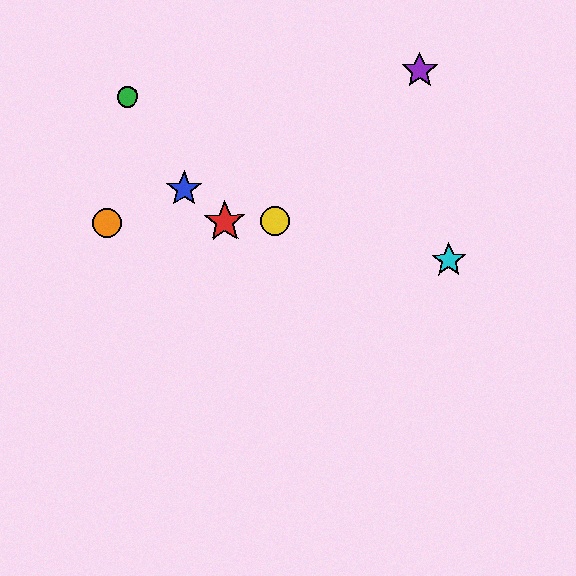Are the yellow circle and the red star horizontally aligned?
Yes, both are at y≈221.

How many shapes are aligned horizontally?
3 shapes (the red star, the yellow circle, the orange circle) are aligned horizontally.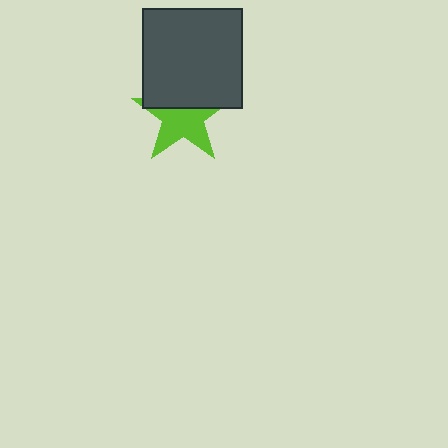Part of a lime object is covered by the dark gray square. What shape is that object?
It is a star.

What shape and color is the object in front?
The object in front is a dark gray square.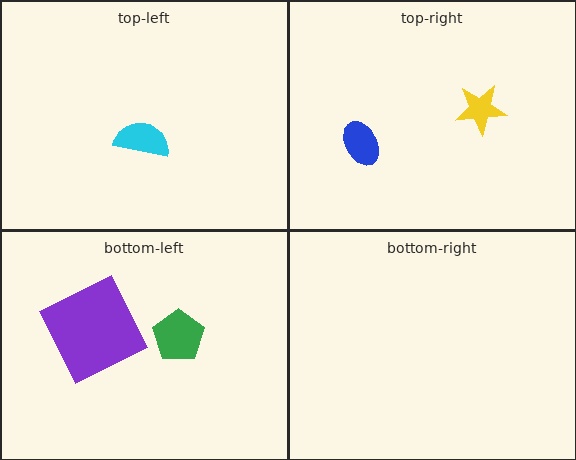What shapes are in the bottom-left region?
The purple square, the green pentagon.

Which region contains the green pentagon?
The bottom-left region.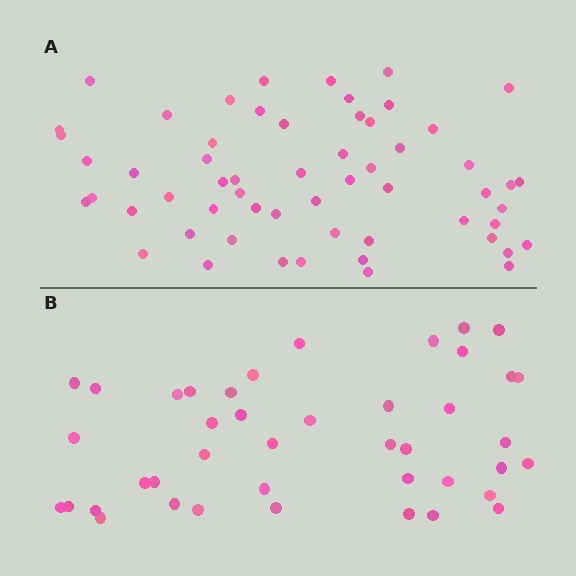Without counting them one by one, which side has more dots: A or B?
Region A (the top region) has more dots.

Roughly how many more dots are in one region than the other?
Region A has approximately 15 more dots than region B.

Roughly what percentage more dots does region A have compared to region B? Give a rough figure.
About 40% more.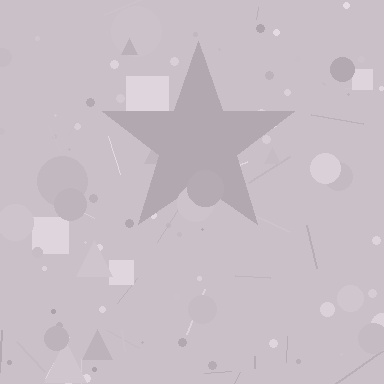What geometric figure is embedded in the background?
A star is embedded in the background.